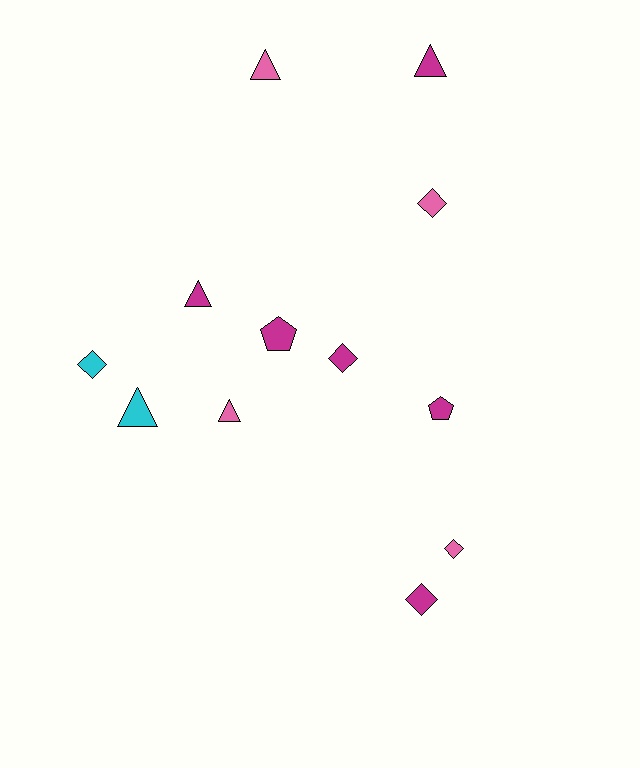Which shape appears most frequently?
Triangle, with 5 objects.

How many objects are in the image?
There are 12 objects.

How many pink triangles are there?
There are 2 pink triangles.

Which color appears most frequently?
Magenta, with 6 objects.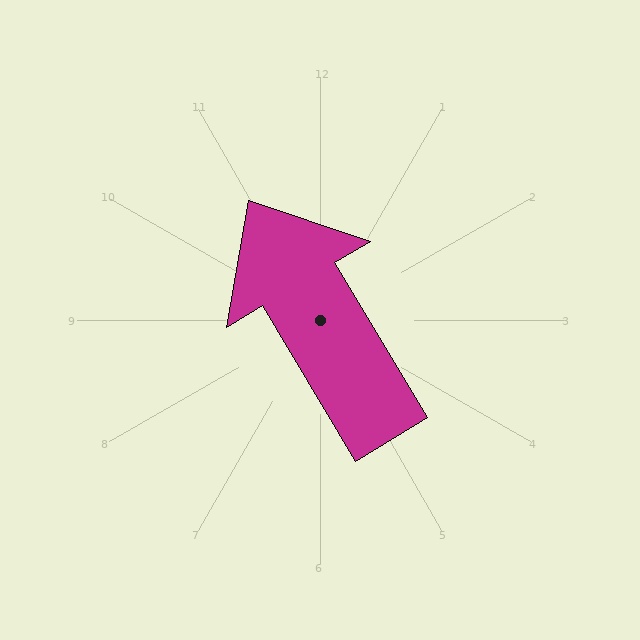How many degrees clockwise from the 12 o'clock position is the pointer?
Approximately 329 degrees.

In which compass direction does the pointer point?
Northwest.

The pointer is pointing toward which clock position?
Roughly 11 o'clock.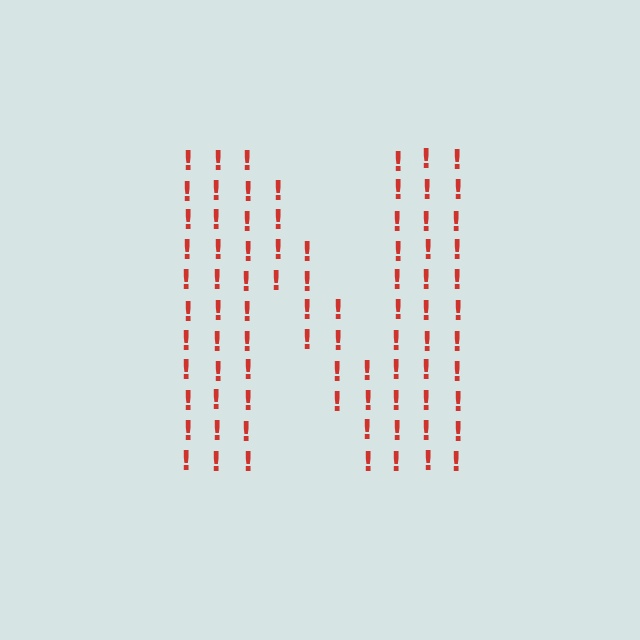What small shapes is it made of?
It is made of small exclamation marks.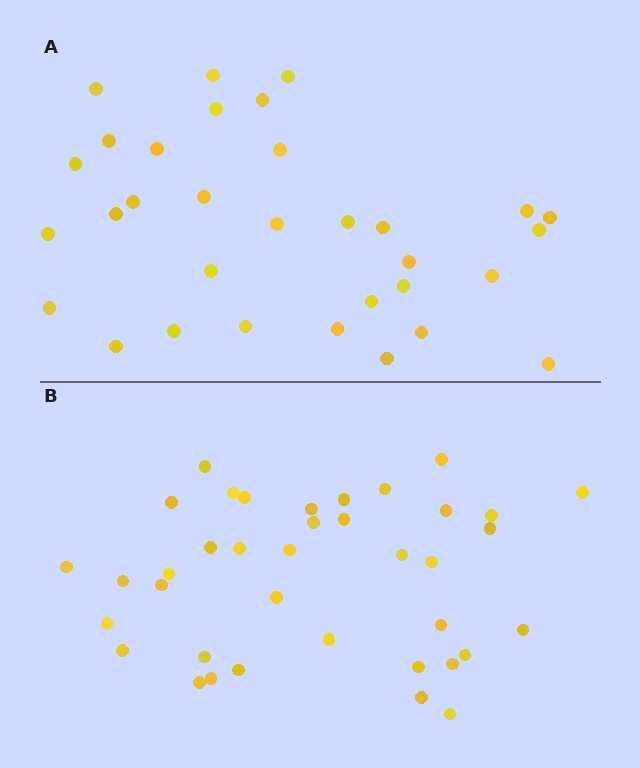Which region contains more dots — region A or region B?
Region B (the bottom region) has more dots.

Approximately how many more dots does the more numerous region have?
Region B has about 6 more dots than region A.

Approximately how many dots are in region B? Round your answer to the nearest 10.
About 40 dots. (The exact count is 38, which rounds to 40.)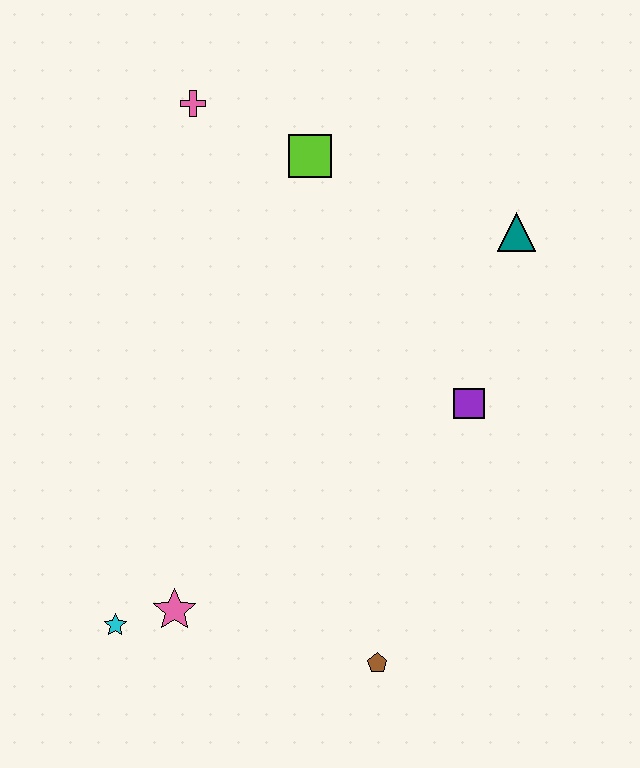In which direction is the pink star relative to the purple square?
The pink star is to the left of the purple square.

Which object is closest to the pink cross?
The lime square is closest to the pink cross.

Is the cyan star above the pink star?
No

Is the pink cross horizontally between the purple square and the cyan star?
Yes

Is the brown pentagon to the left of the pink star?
No